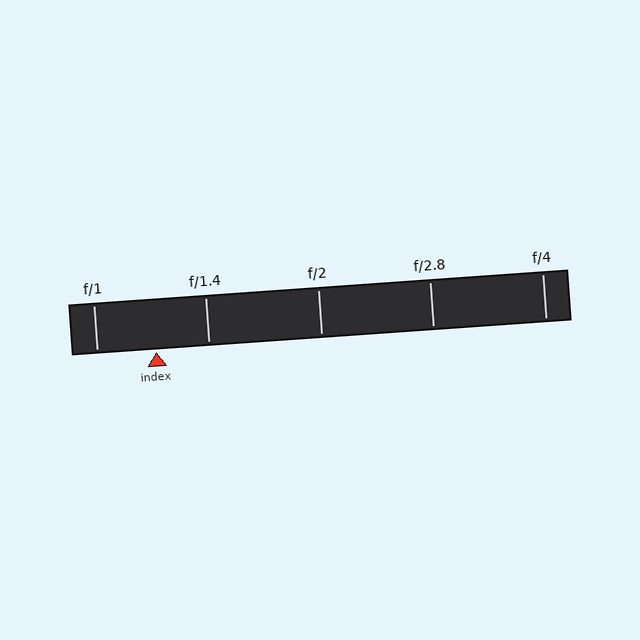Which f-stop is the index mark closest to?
The index mark is closest to f/1.4.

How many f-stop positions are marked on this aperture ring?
There are 5 f-stop positions marked.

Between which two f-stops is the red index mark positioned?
The index mark is between f/1 and f/1.4.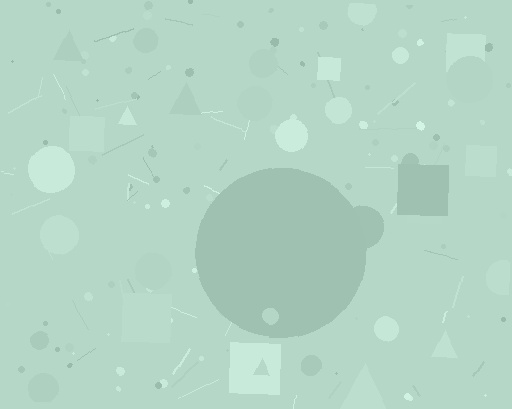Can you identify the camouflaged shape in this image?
The camouflaged shape is a circle.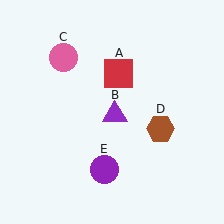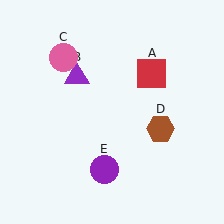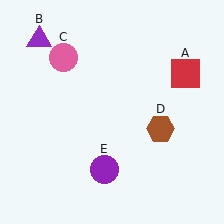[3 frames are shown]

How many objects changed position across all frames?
2 objects changed position: red square (object A), purple triangle (object B).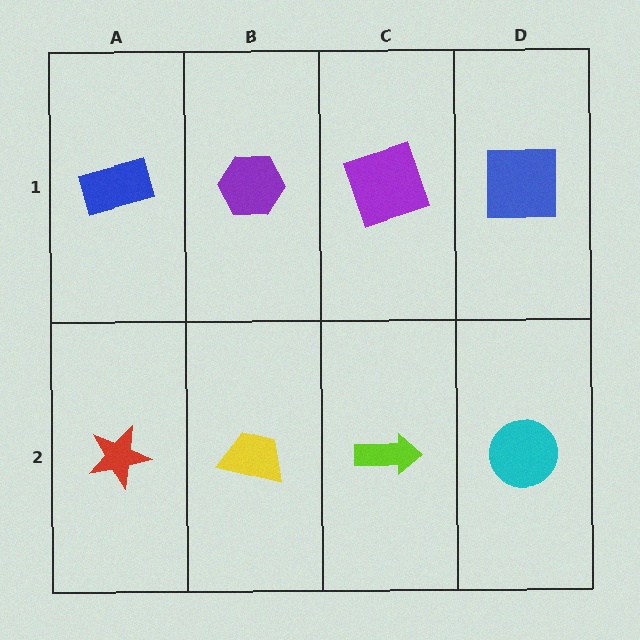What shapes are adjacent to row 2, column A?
A blue rectangle (row 1, column A), a yellow trapezoid (row 2, column B).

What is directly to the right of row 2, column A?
A yellow trapezoid.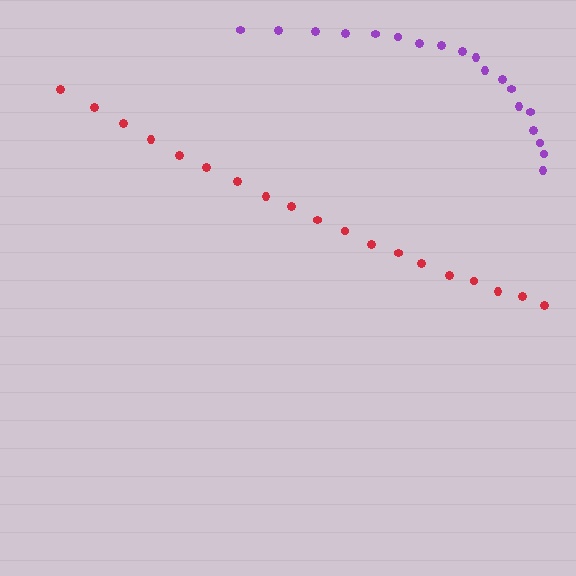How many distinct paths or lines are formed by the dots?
There are 2 distinct paths.